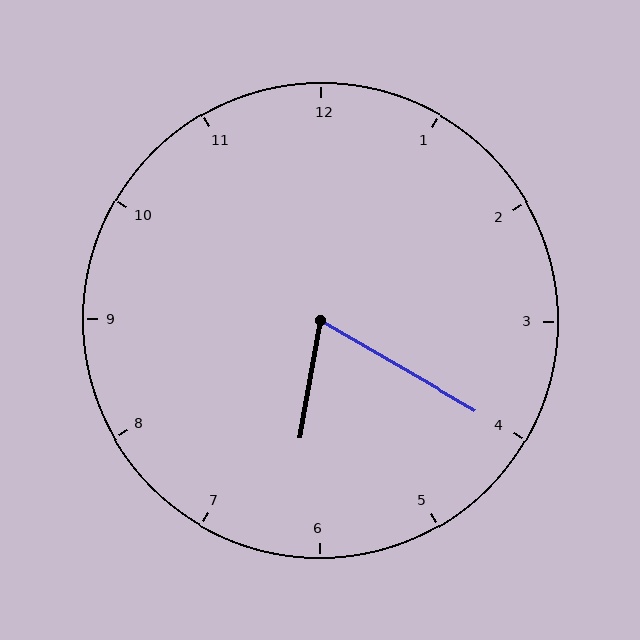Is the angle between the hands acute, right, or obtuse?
It is acute.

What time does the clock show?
6:20.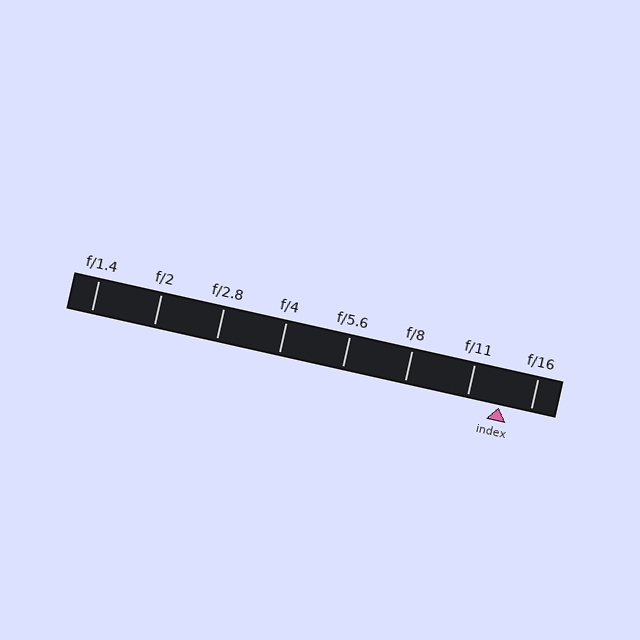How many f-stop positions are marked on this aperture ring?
There are 8 f-stop positions marked.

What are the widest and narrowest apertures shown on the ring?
The widest aperture shown is f/1.4 and the narrowest is f/16.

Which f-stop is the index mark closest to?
The index mark is closest to f/16.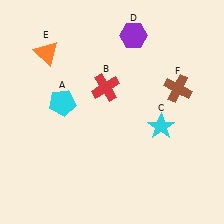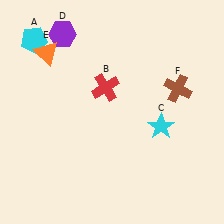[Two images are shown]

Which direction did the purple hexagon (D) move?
The purple hexagon (D) moved left.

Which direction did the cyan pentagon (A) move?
The cyan pentagon (A) moved up.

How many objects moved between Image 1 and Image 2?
2 objects moved between the two images.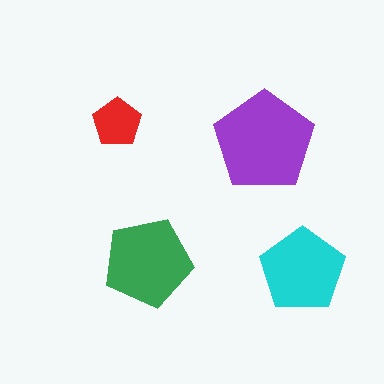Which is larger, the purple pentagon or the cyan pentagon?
The purple one.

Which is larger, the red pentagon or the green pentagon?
The green one.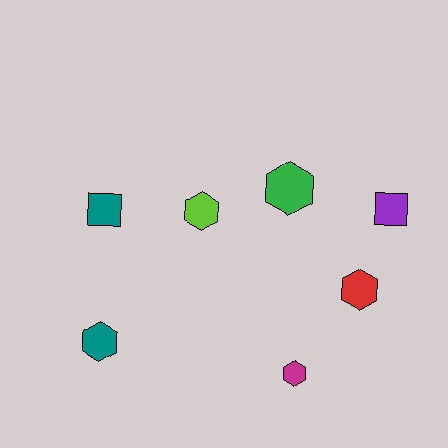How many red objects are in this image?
There is 1 red object.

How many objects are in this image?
There are 7 objects.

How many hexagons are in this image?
There are 5 hexagons.